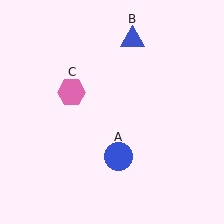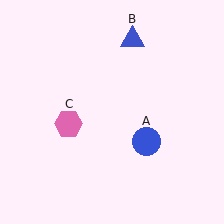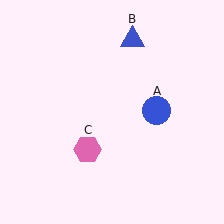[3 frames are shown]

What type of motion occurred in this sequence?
The blue circle (object A), pink hexagon (object C) rotated counterclockwise around the center of the scene.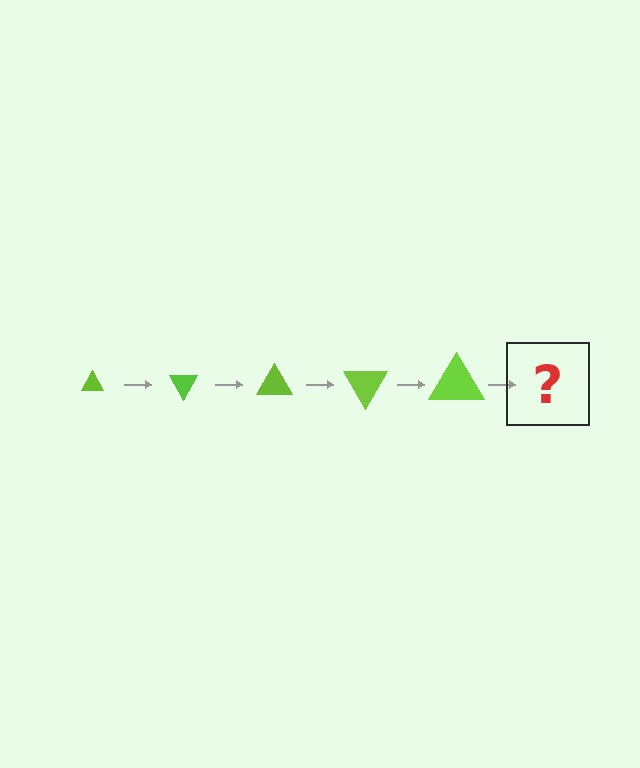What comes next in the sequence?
The next element should be a triangle, larger than the previous one and rotated 300 degrees from the start.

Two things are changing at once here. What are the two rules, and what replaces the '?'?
The two rules are that the triangle grows larger each step and it rotates 60 degrees each step. The '?' should be a triangle, larger than the previous one and rotated 300 degrees from the start.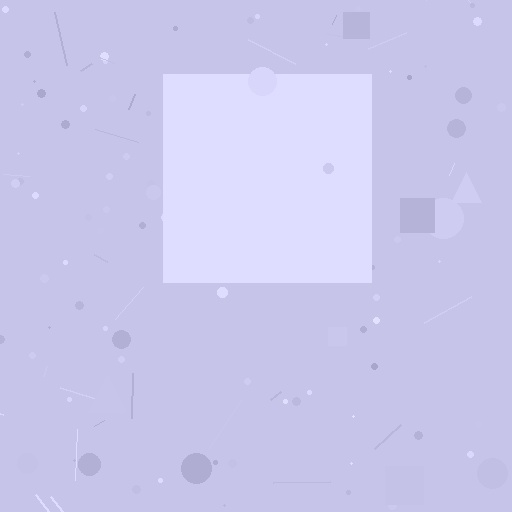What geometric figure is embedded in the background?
A square is embedded in the background.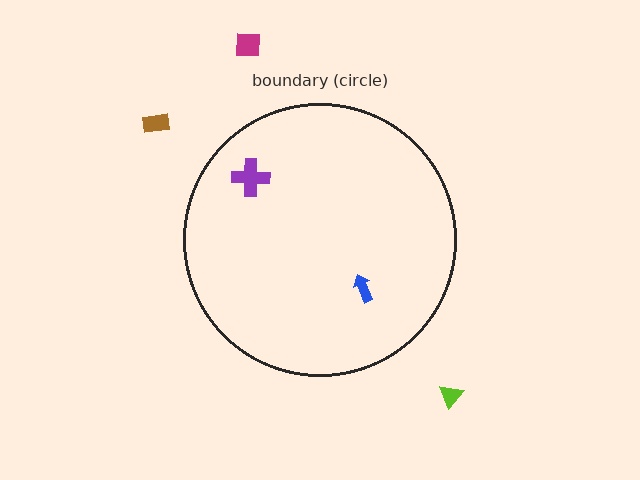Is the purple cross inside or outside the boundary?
Inside.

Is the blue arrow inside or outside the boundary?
Inside.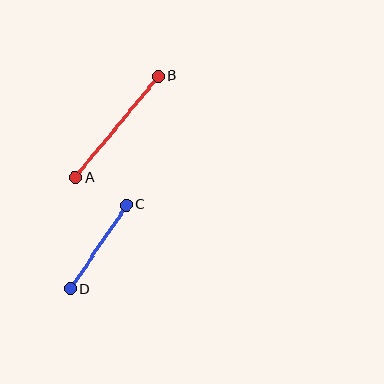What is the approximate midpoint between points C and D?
The midpoint is at approximately (98, 247) pixels.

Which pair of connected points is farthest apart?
Points A and B are farthest apart.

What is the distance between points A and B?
The distance is approximately 131 pixels.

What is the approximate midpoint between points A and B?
The midpoint is at approximately (117, 127) pixels.